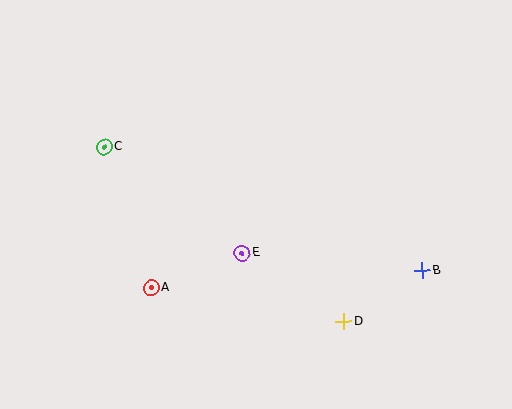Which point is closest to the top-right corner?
Point B is closest to the top-right corner.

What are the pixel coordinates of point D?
Point D is at (344, 322).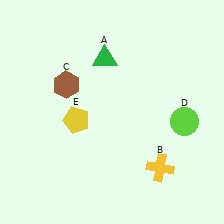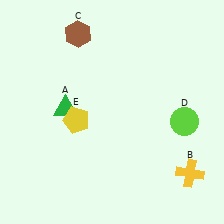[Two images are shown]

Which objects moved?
The objects that moved are: the green triangle (A), the yellow cross (B), the brown hexagon (C).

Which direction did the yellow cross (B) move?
The yellow cross (B) moved right.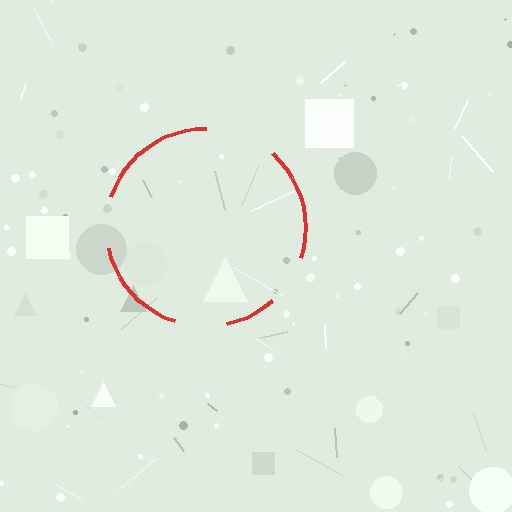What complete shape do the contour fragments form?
The contour fragments form a circle.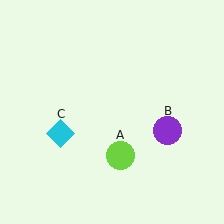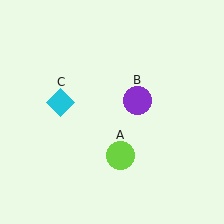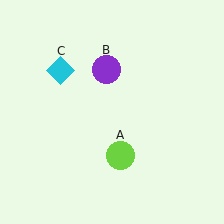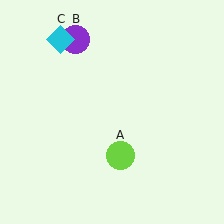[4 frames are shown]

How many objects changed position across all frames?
2 objects changed position: purple circle (object B), cyan diamond (object C).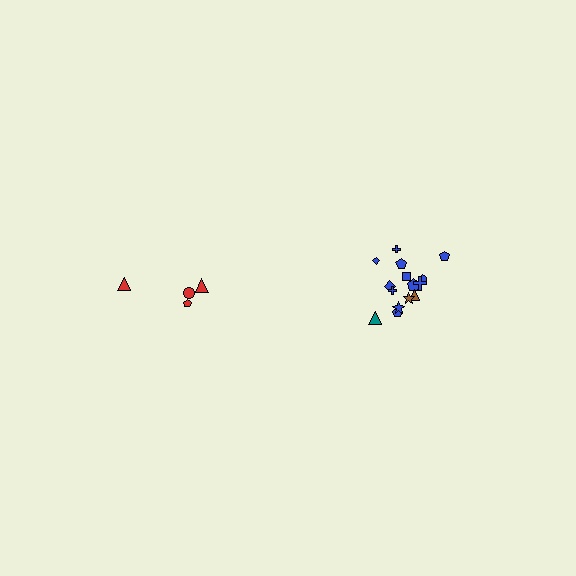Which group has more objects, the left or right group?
The right group.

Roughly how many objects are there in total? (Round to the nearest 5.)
Roughly 20 objects in total.